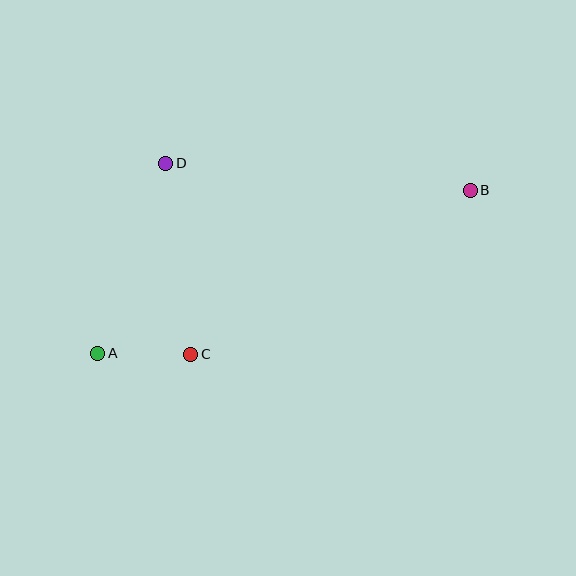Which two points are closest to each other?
Points A and C are closest to each other.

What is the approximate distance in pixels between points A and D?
The distance between A and D is approximately 202 pixels.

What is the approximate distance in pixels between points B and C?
The distance between B and C is approximately 324 pixels.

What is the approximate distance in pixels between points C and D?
The distance between C and D is approximately 192 pixels.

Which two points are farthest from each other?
Points A and B are farthest from each other.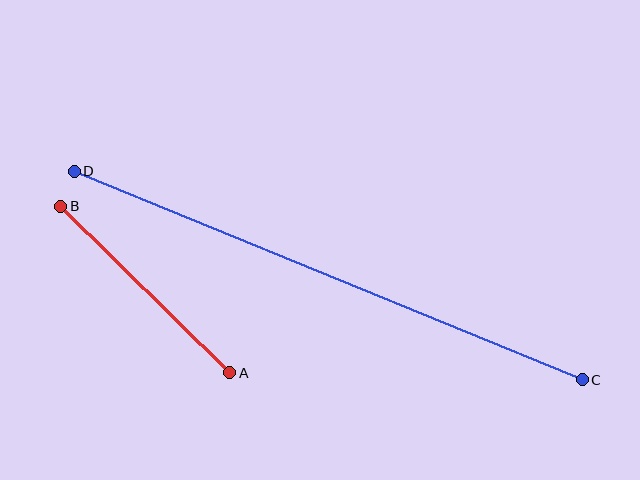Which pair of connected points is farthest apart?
Points C and D are farthest apart.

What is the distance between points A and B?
The distance is approximately 238 pixels.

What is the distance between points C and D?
The distance is approximately 549 pixels.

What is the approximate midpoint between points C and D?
The midpoint is at approximately (328, 276) pixels.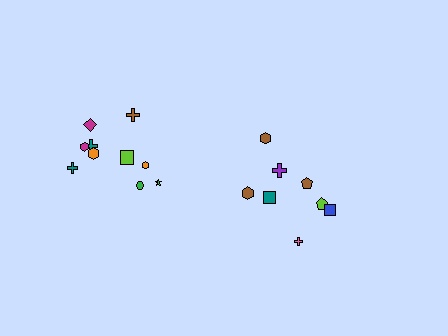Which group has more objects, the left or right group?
The left group.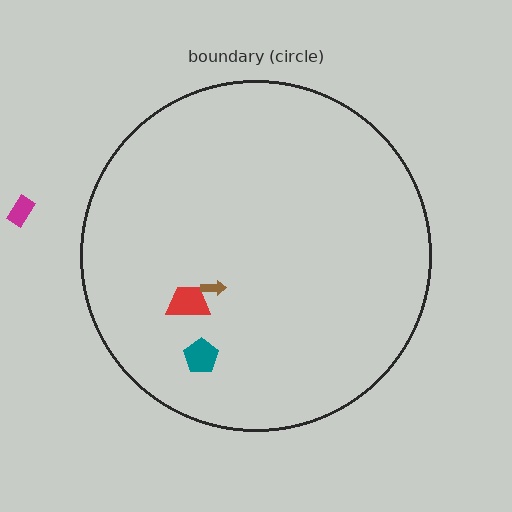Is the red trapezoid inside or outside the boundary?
Inside.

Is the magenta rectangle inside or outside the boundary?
Outside.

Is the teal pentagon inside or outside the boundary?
Inside.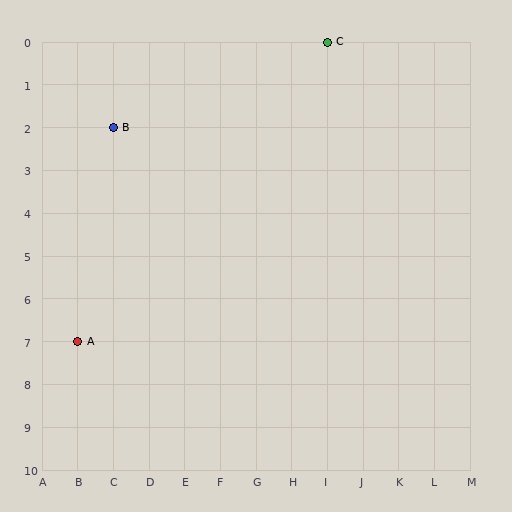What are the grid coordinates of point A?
Point A is at grid coordinates (B, 7).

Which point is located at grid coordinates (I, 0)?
Point C is at (I, 0).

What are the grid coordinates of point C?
Point C is at grid coordinates (I, 0).